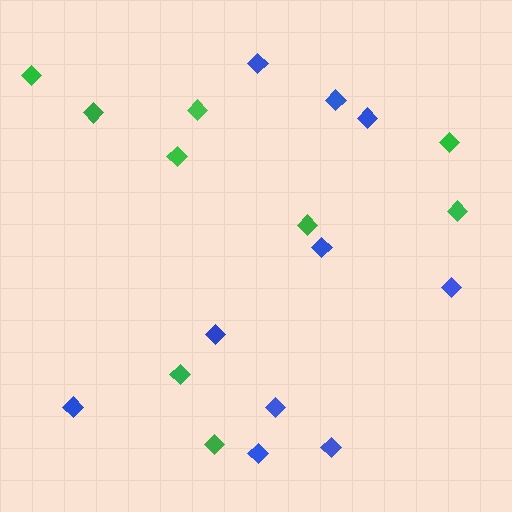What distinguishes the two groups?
There are 2 groups: one group of green diamonds (9) and one group of blue diamonds (10).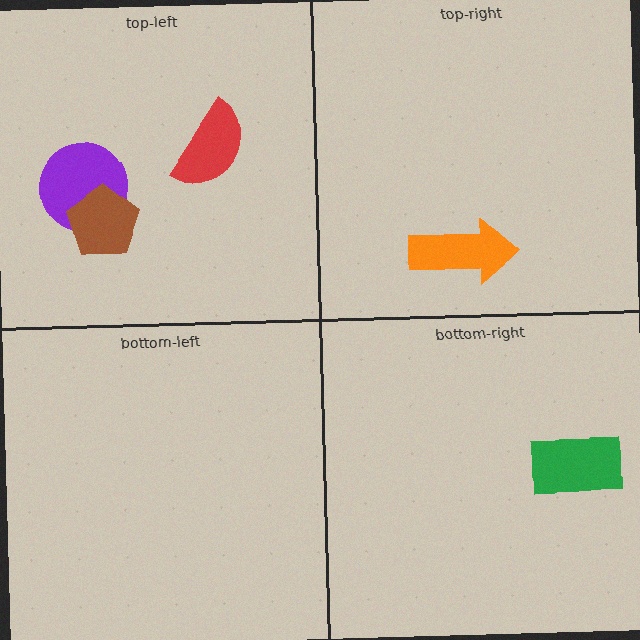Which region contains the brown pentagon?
The top-left region.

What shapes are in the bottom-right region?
The green rectangle.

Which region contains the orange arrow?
The top-right region.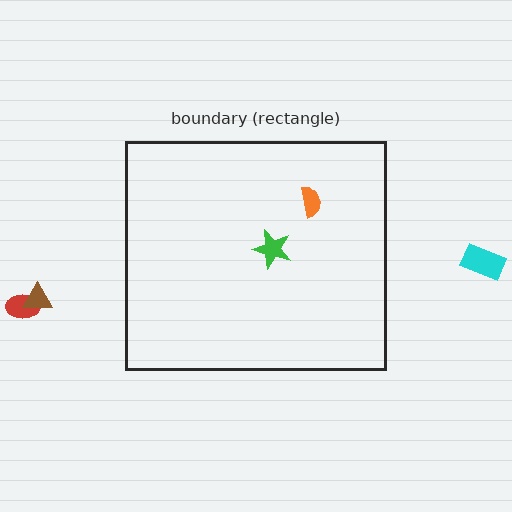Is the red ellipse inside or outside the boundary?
Outside.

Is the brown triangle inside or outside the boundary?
Outside.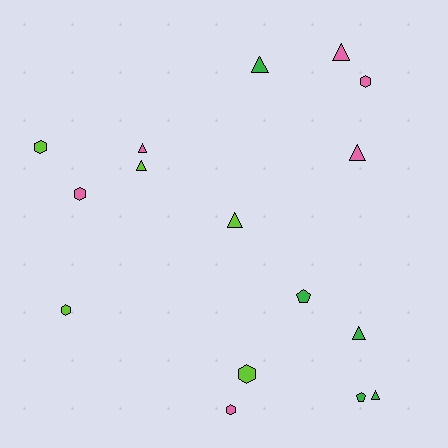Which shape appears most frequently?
Triangle, with 8 objects.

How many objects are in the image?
There are 16 objects.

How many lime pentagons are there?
There are no lime pentagons.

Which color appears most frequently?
Pink, with 6 objects.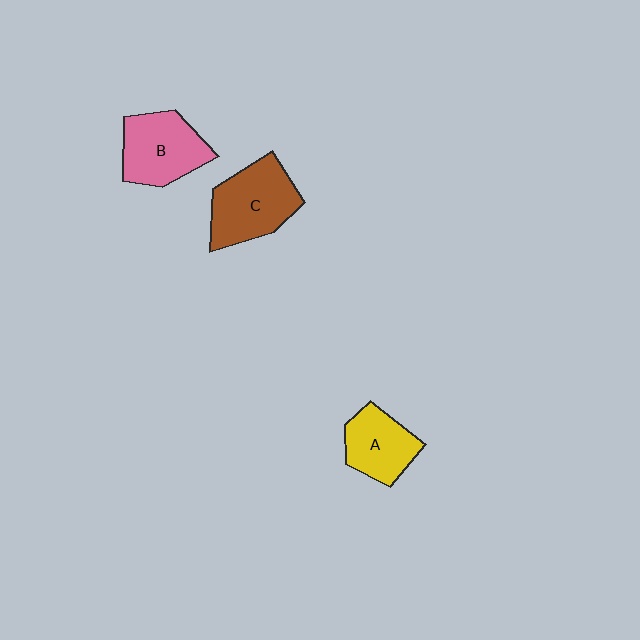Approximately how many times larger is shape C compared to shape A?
Approximately 1.4 times.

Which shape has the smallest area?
Shape A (yellow).